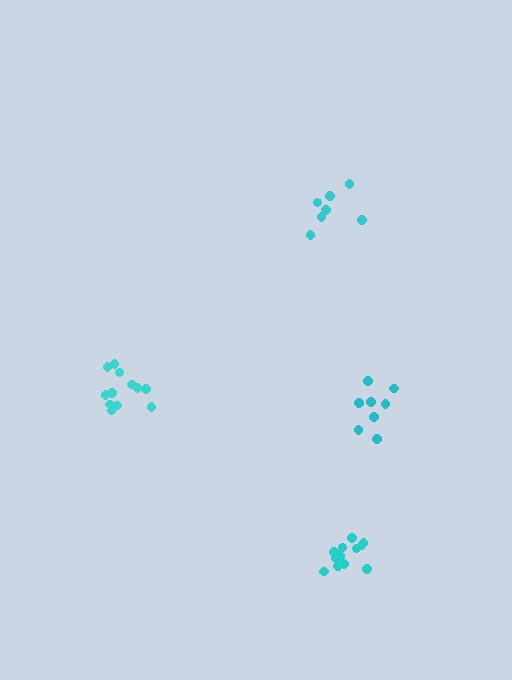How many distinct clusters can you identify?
There are 4 distinct clusters.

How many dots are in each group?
Group 1: 12 dots, Group 2: 7 dots, Group 3: 8 dots, Group 4: 12 dots (39 total).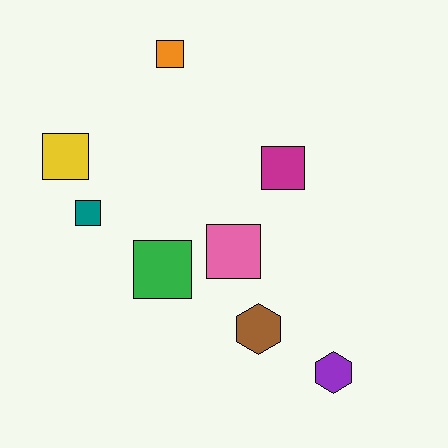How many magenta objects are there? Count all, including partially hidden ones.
There is 1 magenta object.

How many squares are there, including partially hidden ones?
There are 6 squares.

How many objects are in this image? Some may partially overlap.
There are 8 objects.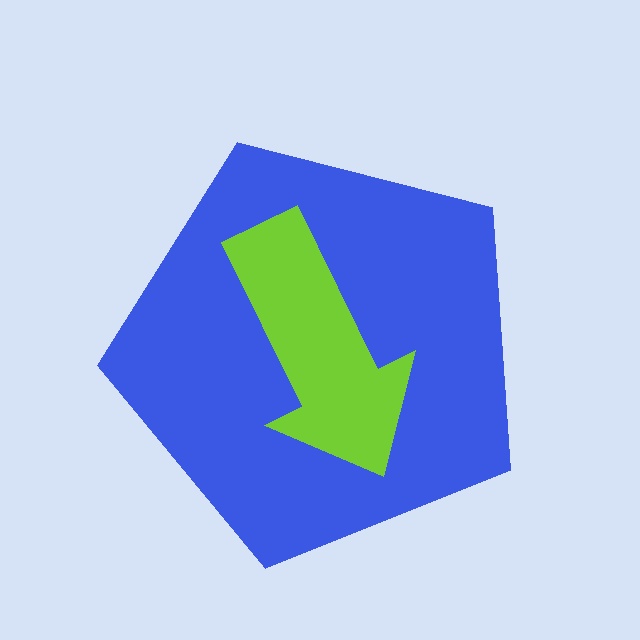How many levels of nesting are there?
2.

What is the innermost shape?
The lime arrow.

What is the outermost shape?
The blue pentagon.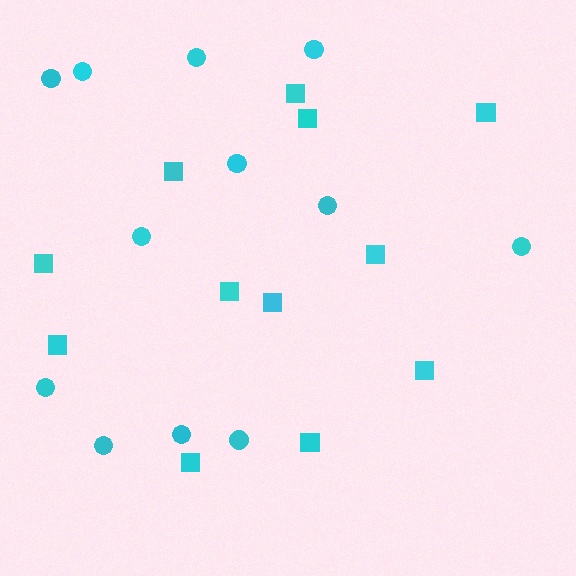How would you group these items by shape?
There are 2 groups: one group of squares (12) and one group of circles (12).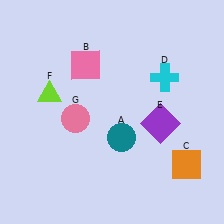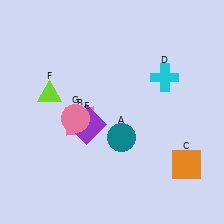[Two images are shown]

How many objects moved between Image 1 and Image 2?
2 objects moved between the two images.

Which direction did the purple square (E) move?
The purple square (E) moved left.